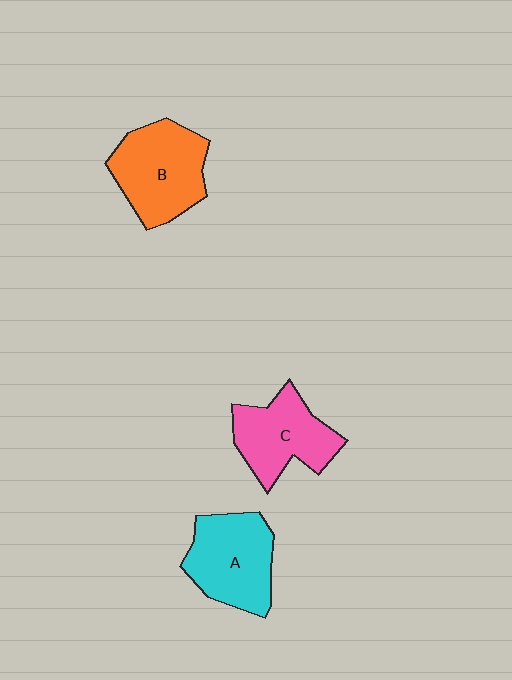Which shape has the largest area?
Shape B (orange).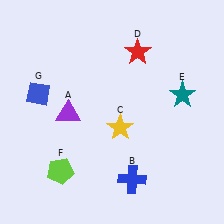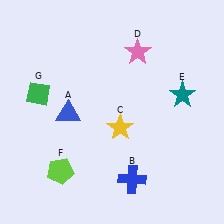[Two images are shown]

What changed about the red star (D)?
In Image 1, D is red. In Image 2, it changed to pink.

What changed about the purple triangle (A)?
In Image 1, A is purple. In Image 2, it changed to blue.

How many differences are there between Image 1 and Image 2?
There are 3 differences between the two images.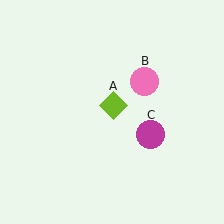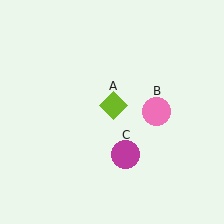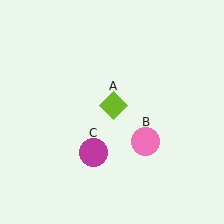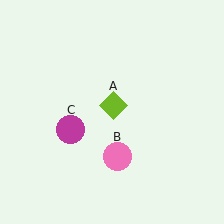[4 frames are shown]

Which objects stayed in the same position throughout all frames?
Lime diamond (object A) remained stationary.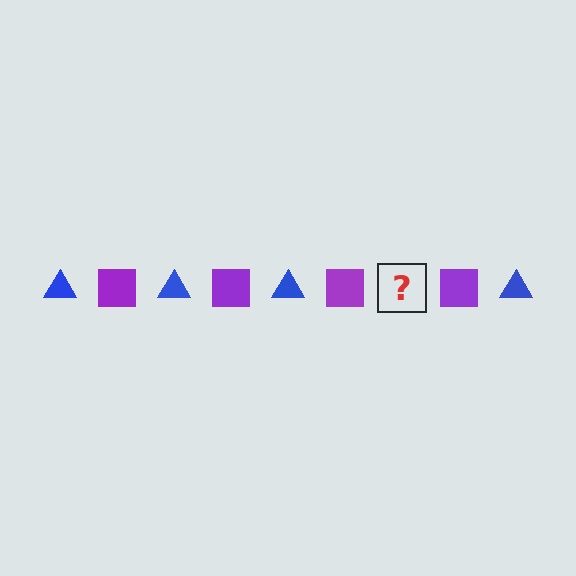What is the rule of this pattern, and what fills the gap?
The rule is that the pattern alternates between blue triangle and purple square. The gap should be filled with a blue triangle.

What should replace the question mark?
The question mark should be replaced with a blue triangle.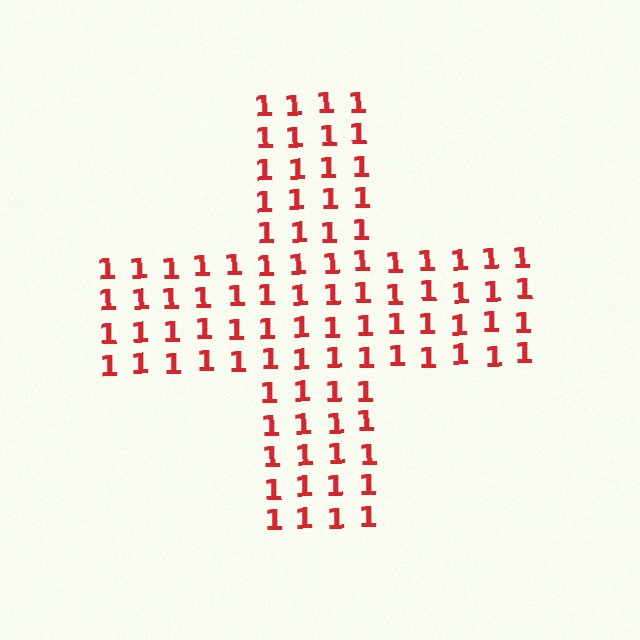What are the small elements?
The small elements are digit 1's.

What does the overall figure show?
The overall figure shows a cross.